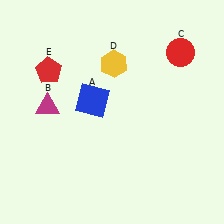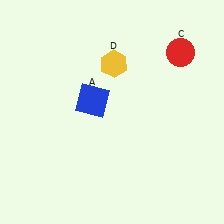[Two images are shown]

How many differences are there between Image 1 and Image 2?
There are 2 differences between the two images.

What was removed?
The red pentagon (E), the magenta triangle (B) were removed in Image 2.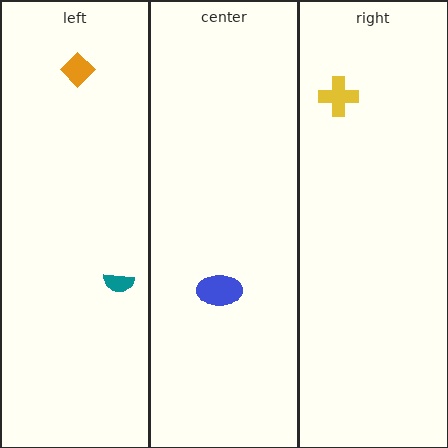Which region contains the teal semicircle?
The left region.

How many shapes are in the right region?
1.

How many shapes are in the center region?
1.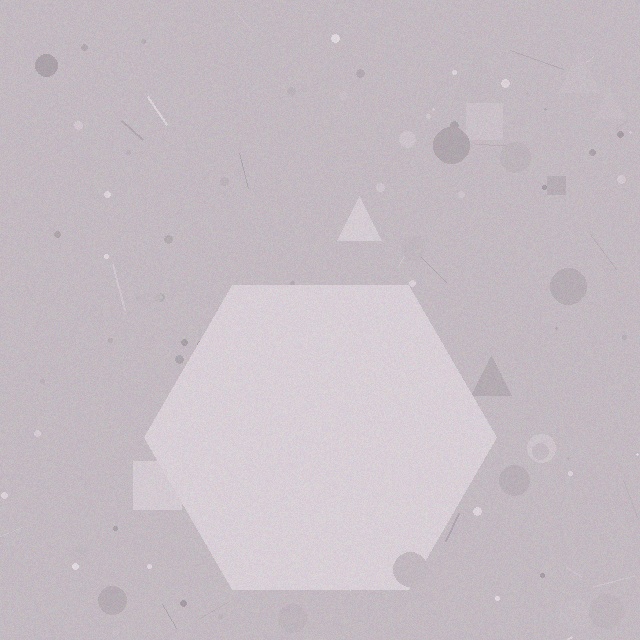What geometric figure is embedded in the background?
A hexagon is embedded in the background.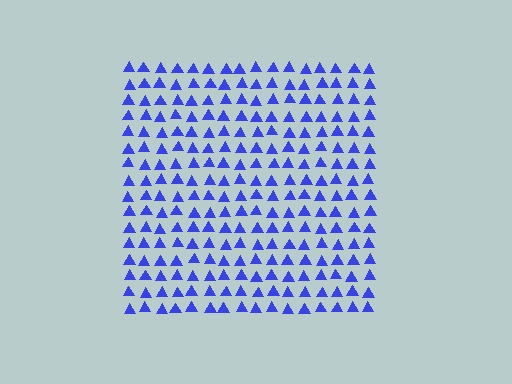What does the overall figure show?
The overall figure shows a square.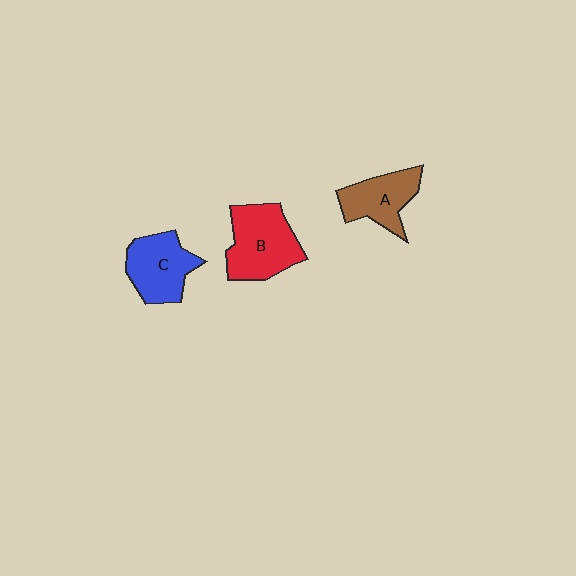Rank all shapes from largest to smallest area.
From largest to smallest: B (red), C (blue), A (brown).